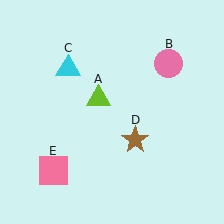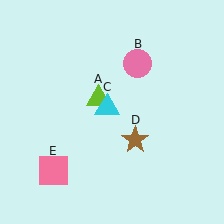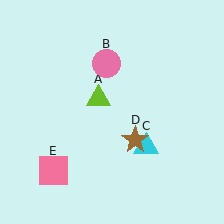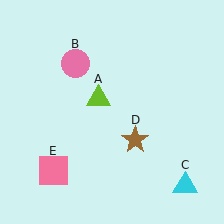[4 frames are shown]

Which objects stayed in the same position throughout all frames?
Lime triangle (object A) and brown star (object D) and pink square (object E) remained stationary.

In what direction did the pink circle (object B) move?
The pink circle (object B) moved left.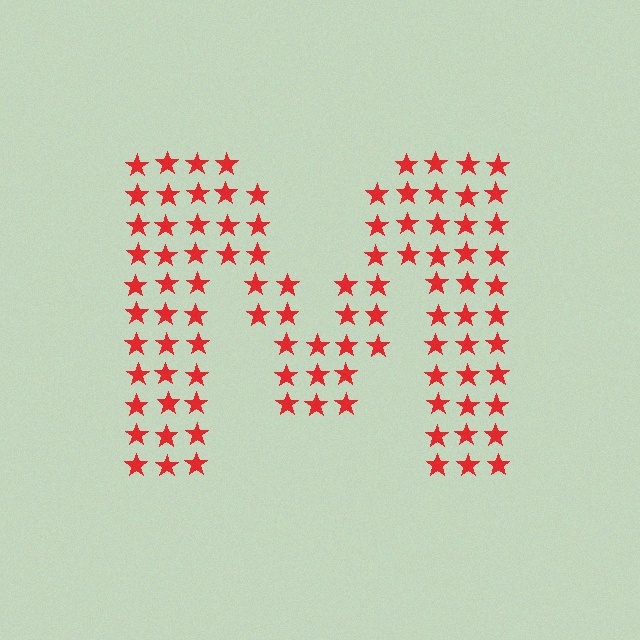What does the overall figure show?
The overall figure shows the letter M.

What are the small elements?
The small elements are stars.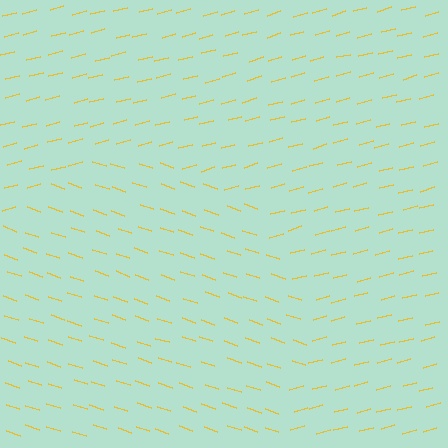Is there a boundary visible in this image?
Yes, there is a texture boundary formed by a change in line orientation.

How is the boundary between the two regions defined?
The boundary is defined purely by a change in line orientation (approximately 33 degrees difference). All lines are the same color and thickness.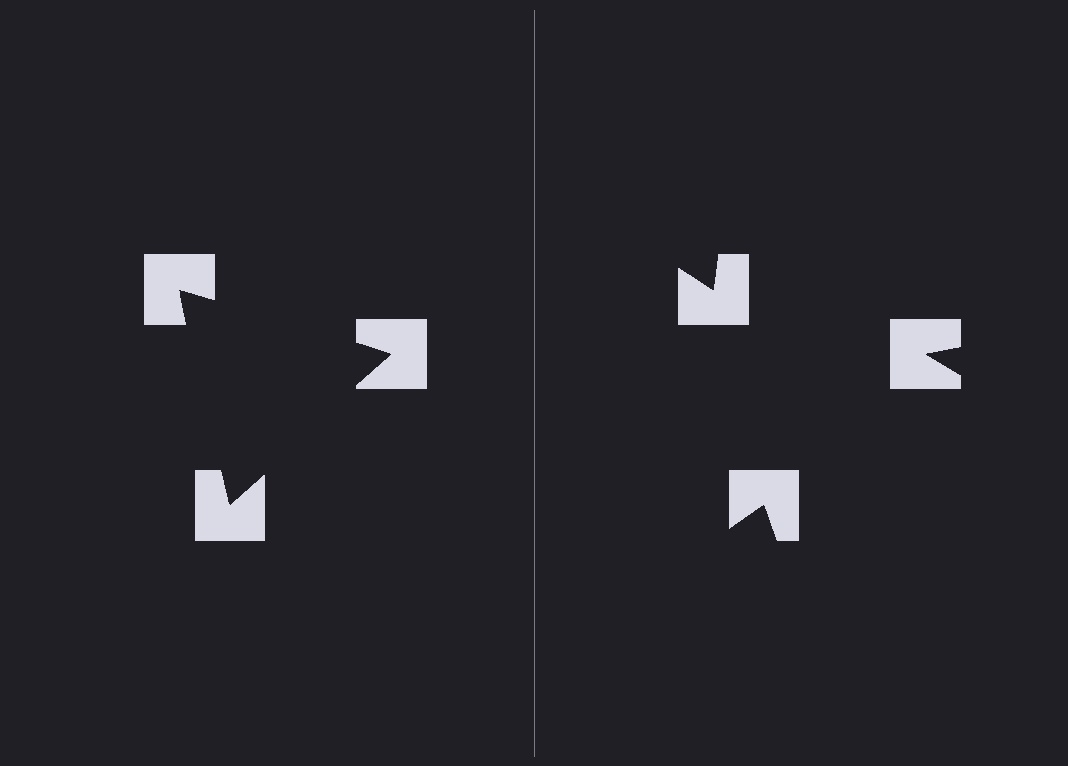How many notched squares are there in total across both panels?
6 — 3 on each side.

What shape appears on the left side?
An illusory triangle.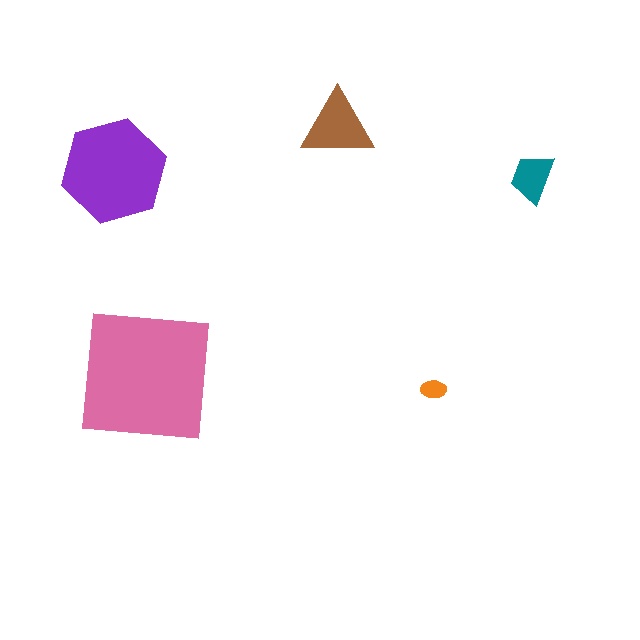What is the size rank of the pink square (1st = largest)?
1st.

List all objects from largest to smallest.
The pink square, the purple hexagon, the brown triangle, the teal trapezoid, the orange ellipse.